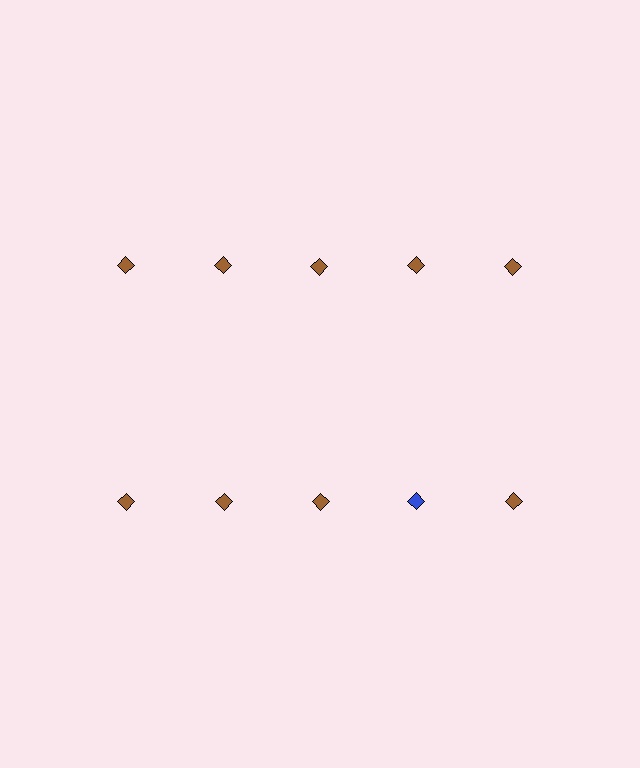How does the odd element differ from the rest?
It has a different color: blue instead of brown.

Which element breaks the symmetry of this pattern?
The blue diamond in the second row, second from right column breaks the symmetry. All other shapes are brown diamonds.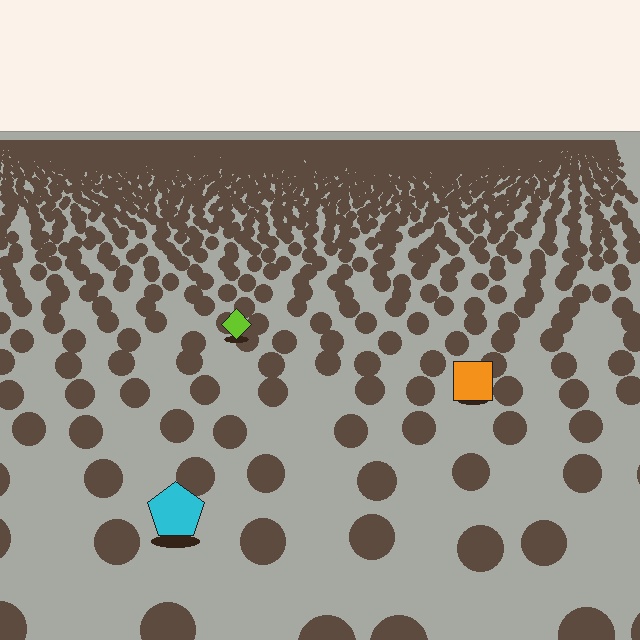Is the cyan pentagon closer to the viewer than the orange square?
Yes. The cyan pentagon is closer — you can tell from the texture gradient: the ground texture is coarser near it.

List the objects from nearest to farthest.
From nearest to farthest: the cyan pentagon, the orange square, the lime diamond.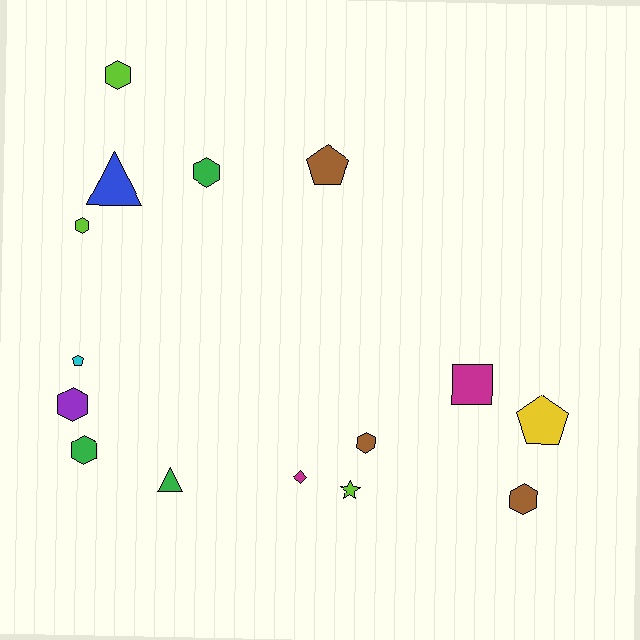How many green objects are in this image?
There are 3 green objects.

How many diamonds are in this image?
There is 1 diamond.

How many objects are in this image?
There are 15 objects.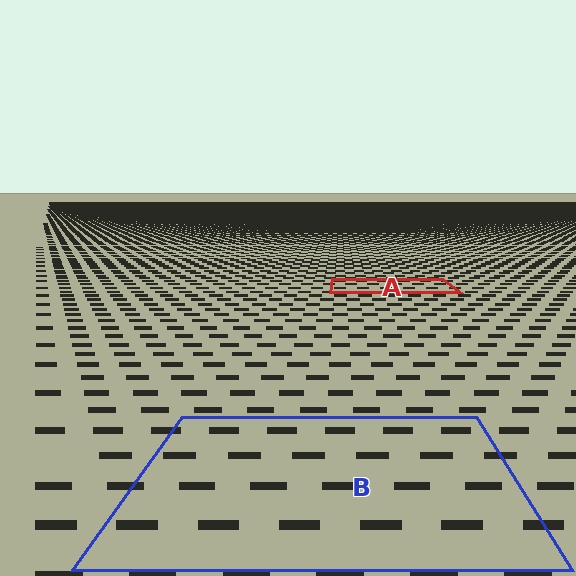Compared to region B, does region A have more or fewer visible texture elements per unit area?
Region A has more texture elements per unit area — they are packed more densely because it is farther away.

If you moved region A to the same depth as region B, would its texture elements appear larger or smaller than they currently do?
They would appear larger. At a closer depth, the same texture elements are projected at a bigger on-screen size.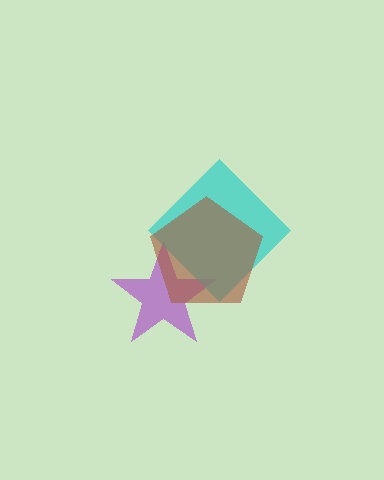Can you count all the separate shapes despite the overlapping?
Yes, there are 3 separate shapes.